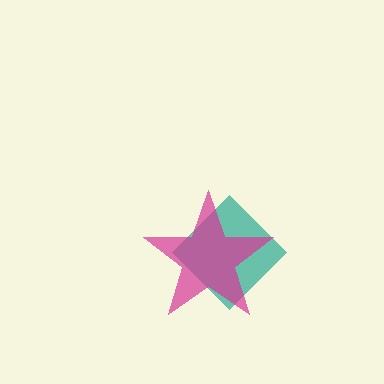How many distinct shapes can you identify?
There are 2 distinct shapes: a teal diamond, a magenta star.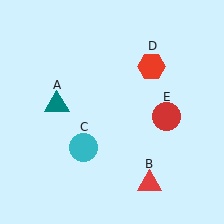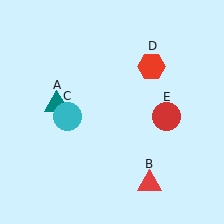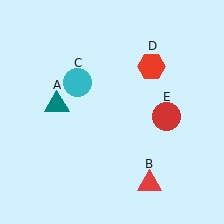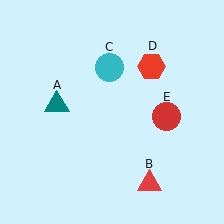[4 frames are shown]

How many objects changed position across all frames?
1 object changed position: cyan circle (object C).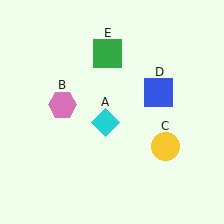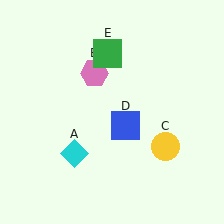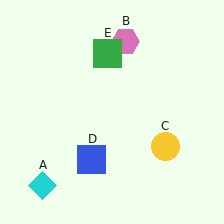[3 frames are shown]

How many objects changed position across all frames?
3 objects changed position: cyan diamond (object A), pink hexagon (object B), blue square (object D).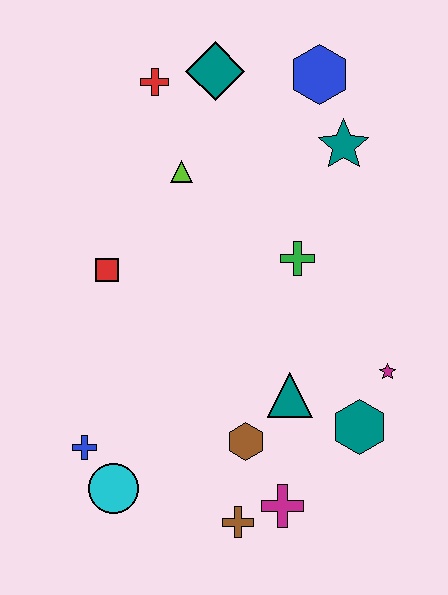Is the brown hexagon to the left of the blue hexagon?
Yes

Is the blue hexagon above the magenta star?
Yes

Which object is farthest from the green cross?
The cyan circle is farthest from the green cross.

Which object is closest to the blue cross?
The cyan circle is closest to the blue cross.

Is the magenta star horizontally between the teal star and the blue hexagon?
No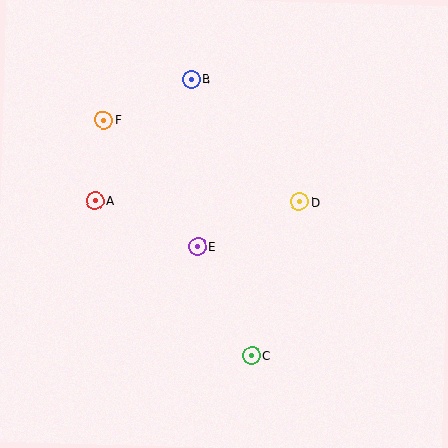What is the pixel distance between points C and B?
The distance between C and B is 283 pixels.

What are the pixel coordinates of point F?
Point F is at (104, 120).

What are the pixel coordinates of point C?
Point C is at (252, 355).